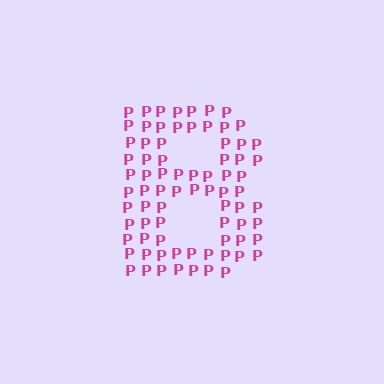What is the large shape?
The large shape is the letter B.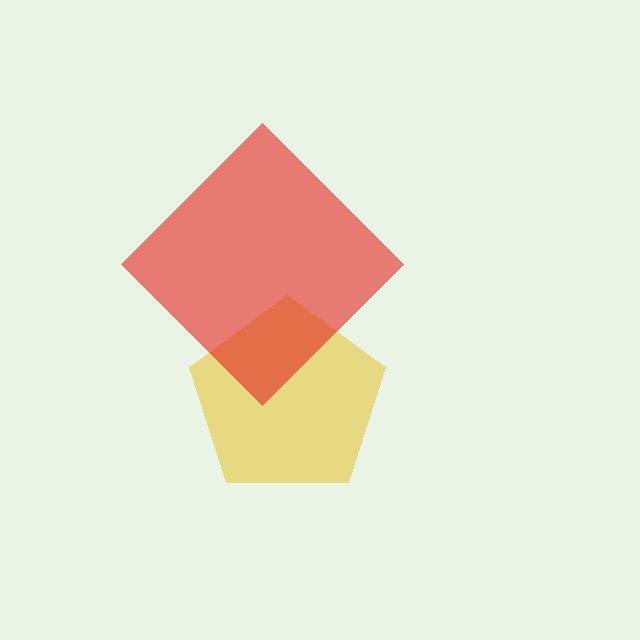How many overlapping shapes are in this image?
There are 2 overlapping shapes in the image.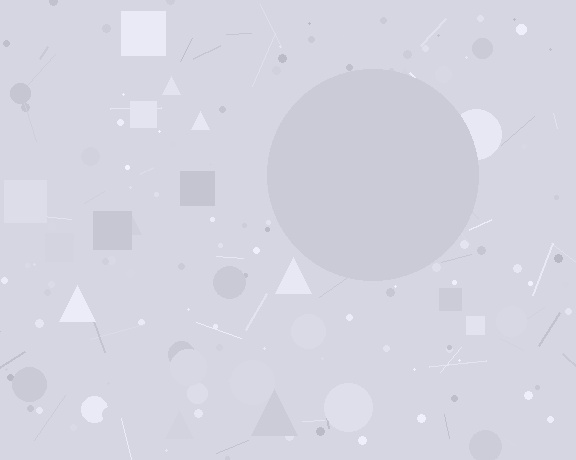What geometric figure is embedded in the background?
A circle is embedded in the background.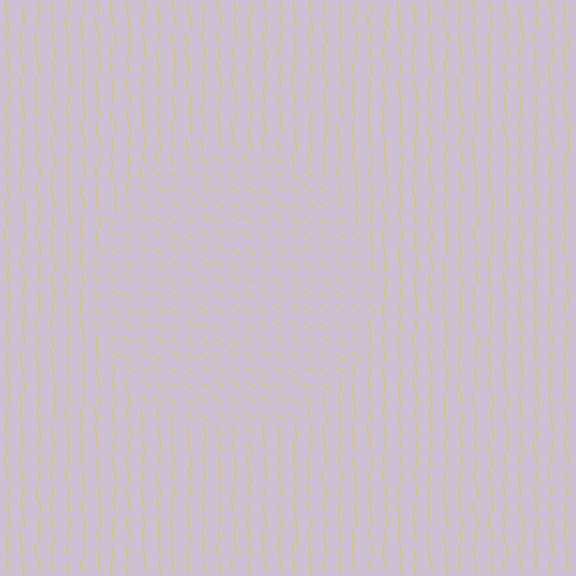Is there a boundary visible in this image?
Yes, there is a texture boundary formed by a change in line orientation.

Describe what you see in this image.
The image is filled with small yellow line segments. A circle region in the image has lines oriented differently from the surrounding lines, creating a visible texture boundary.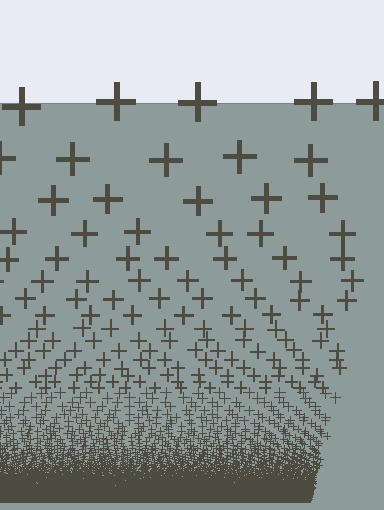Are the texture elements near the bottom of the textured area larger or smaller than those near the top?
Smaller. The gradient is inverted — elements near the bottom are smaller and denser.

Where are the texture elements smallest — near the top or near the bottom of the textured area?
Near the bottom.